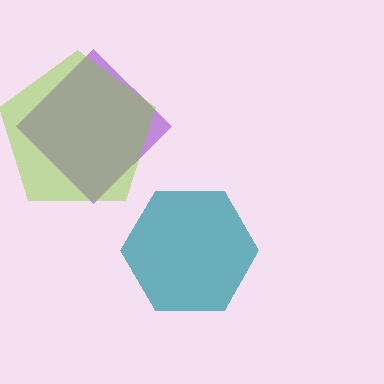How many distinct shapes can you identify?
There are 3 distinct shapes: a purple diamond, a lime pentagon, a teal hexagon.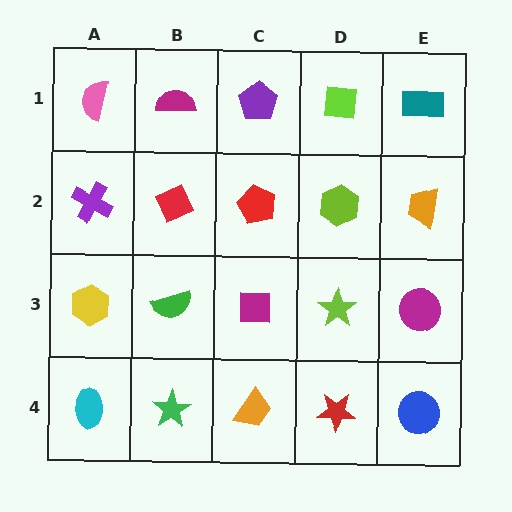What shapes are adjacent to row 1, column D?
A lime hexagon (row 2, column D), a purple pentagon (row 1, column C), a teal rectangle (row 1, column E).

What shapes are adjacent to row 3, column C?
A red pentagon (row 2, column C), an orange trapezoid (row 4, column C), a green semicircle (row 3, column B), a lime star (row 3, column D).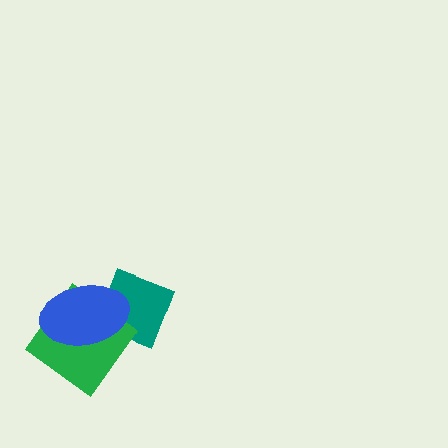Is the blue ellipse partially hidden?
No, no other shape covers it.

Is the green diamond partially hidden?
Yes, it is partially covered by another shape.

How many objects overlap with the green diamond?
2 objects overlap with the green diamond.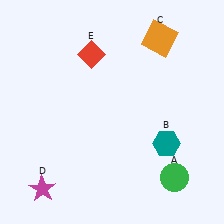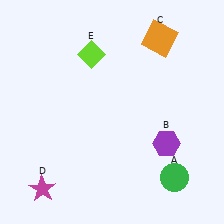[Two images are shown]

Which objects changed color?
B changed from teal to purple. E changed from red to lime.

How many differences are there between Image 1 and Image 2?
There are 2 differences between the two images.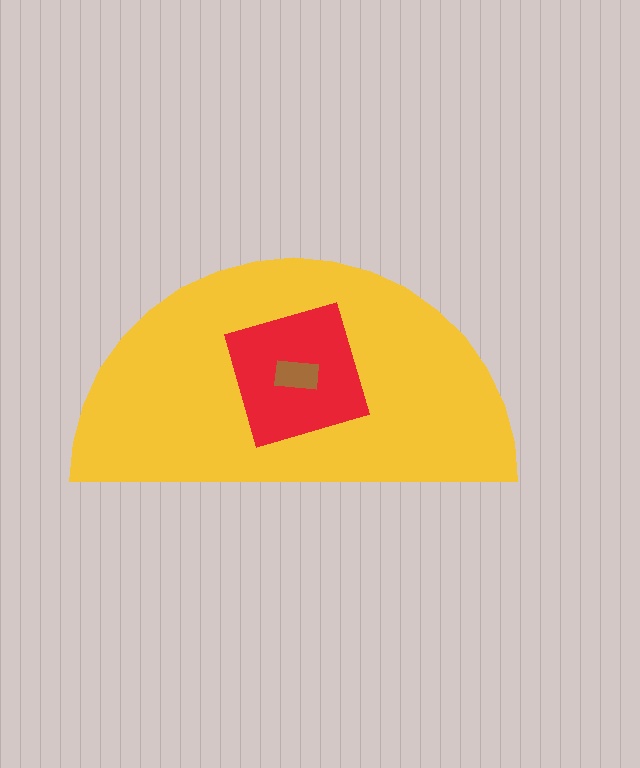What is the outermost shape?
The yellow semicircle.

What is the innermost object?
The brown rectangle.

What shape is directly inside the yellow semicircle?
The red diamond.